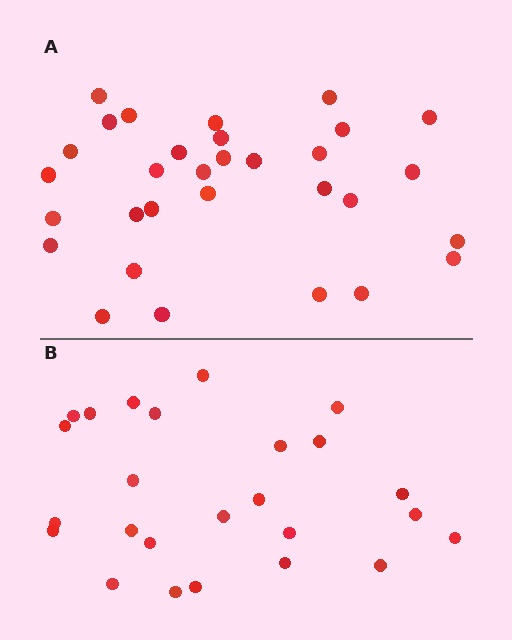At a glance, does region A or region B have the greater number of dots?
Region A (the top region) has more dots.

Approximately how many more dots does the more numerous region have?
Region A has about 6 more dots than region B.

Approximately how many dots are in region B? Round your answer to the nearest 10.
About 20 dots. (The exact count is 25, which rounds to 20.)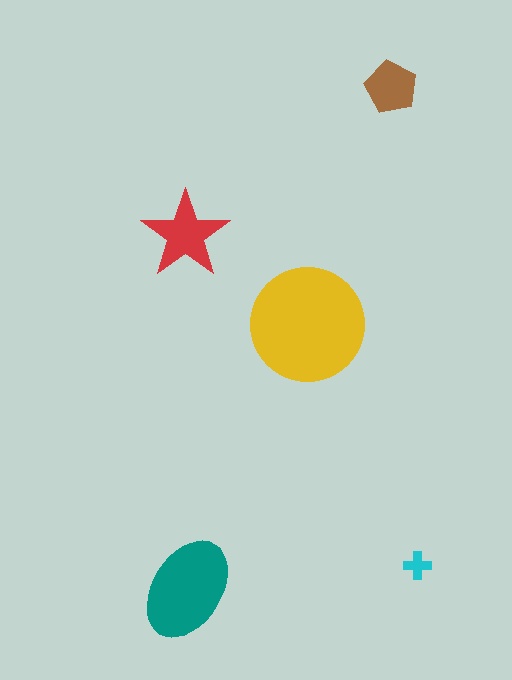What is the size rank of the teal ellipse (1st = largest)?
2nd.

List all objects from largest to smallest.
The yellow circle, the teal ellipse, the red star, the brown pentagon, the cyan cross.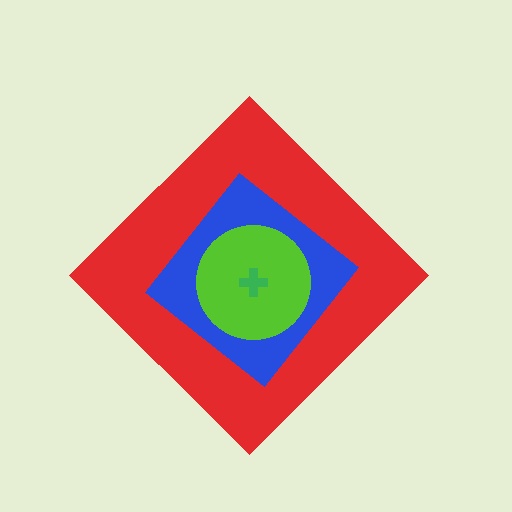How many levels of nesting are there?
4.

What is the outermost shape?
The red diamond.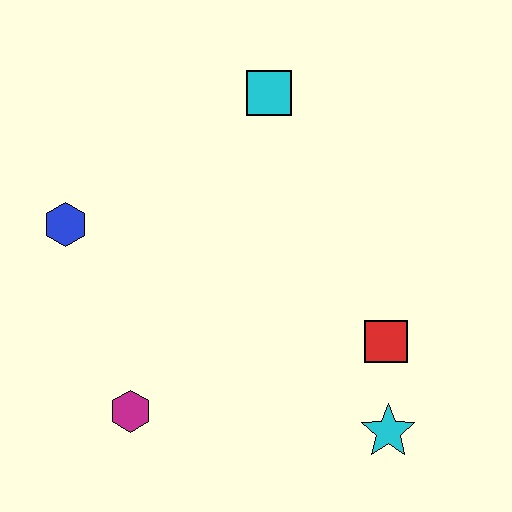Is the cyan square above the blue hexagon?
Yes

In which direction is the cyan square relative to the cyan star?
The cyan square is above the cyan star.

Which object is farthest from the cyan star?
The blue hexagon is farthest from the cyan star.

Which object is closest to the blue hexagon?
The magenta hexagon is closest to the blue hexagon.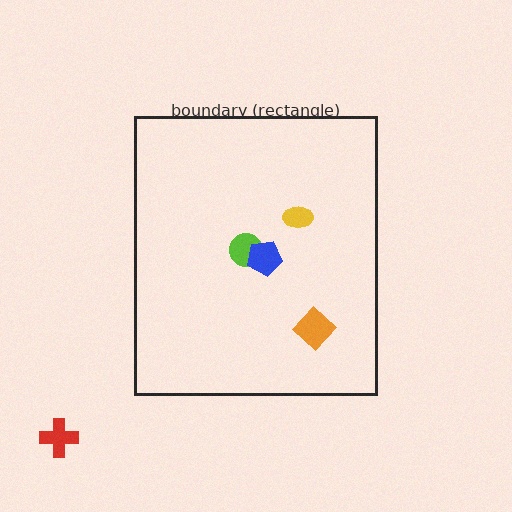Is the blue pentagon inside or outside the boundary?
Inside.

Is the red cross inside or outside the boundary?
Outside.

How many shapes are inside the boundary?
4 inside, 1 outside.